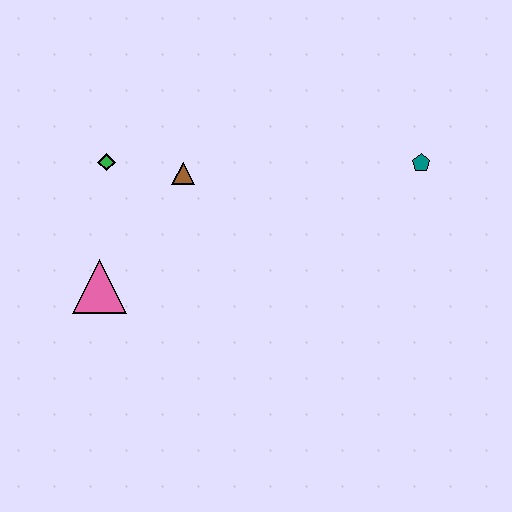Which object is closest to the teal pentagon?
The brown triangle is closest to the teal pentagon.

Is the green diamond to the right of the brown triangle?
No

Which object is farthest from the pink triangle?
The teal pentagon is farthest from the pink triangle.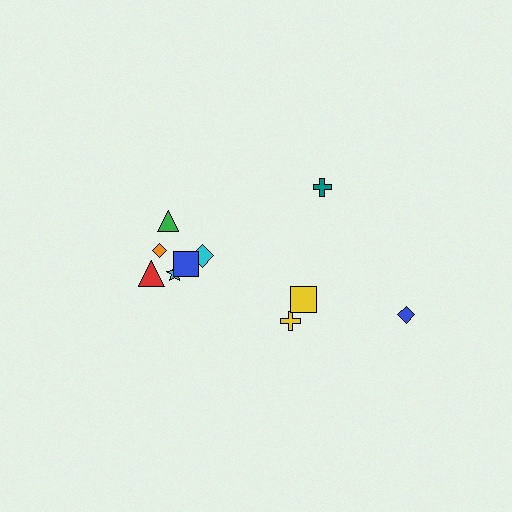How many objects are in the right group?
There are 4 objects.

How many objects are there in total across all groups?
There are 10 objects.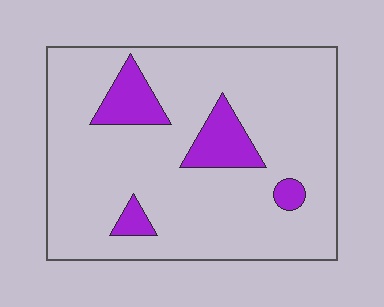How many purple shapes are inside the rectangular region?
4.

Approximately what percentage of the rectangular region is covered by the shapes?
Approximately 15%.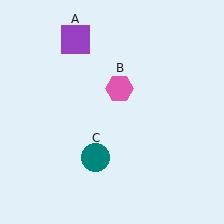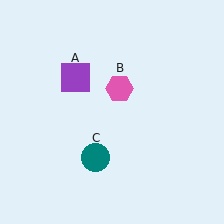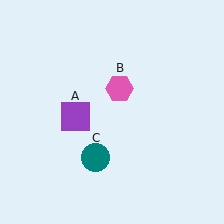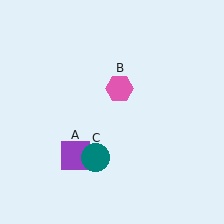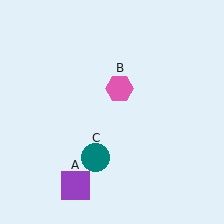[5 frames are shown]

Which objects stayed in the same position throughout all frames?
Pink hexagon (object B) and teal circle (object C) remained stationary.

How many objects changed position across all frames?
1 object changed position: purple square (object A).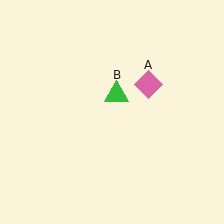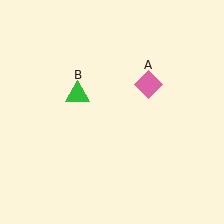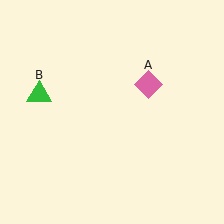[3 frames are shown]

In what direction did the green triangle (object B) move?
The green triangle (object B) moved left.